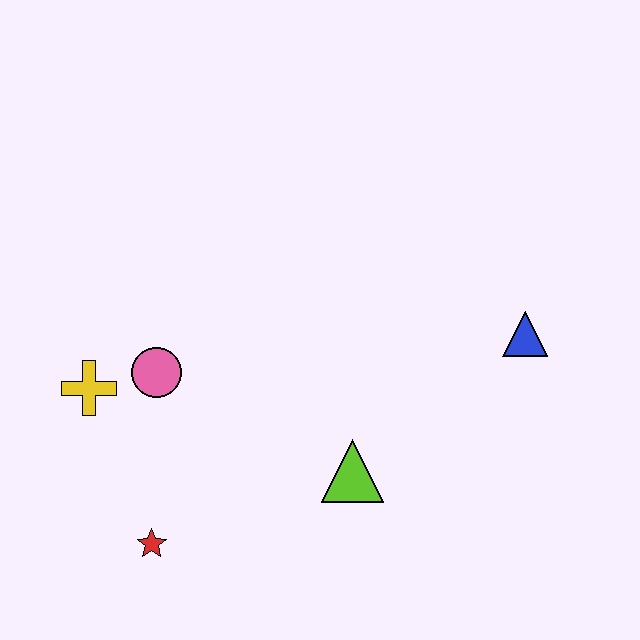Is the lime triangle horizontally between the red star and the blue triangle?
Yes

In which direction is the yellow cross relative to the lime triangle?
The yellow cross is to the left of the lime triangle.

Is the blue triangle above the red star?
Yes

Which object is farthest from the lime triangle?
The yellow cross is farthest from the lime triangle.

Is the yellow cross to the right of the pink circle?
No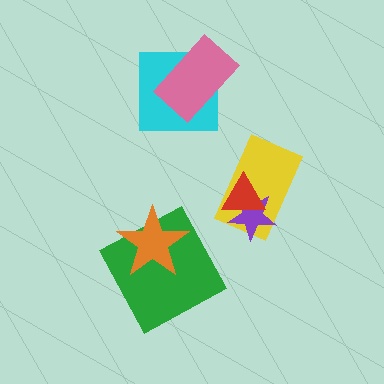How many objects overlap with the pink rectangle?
1 object overlaps with the pink rectangle.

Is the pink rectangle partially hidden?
No, no other shape covers it.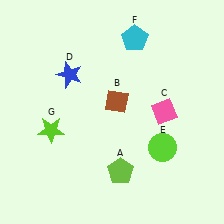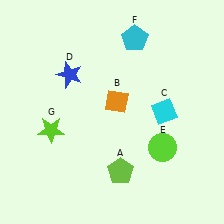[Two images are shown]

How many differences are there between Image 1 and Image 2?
There are 2 differences between the two images.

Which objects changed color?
B changed from brown to orange. C changed from pink to cyan.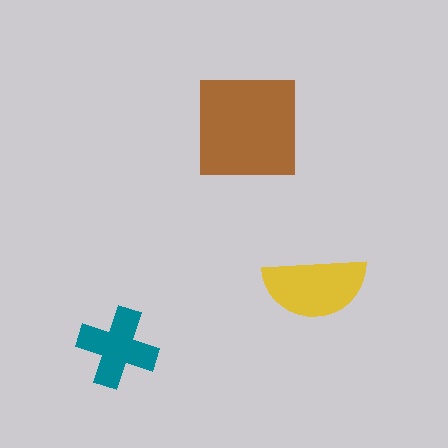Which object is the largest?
The brown square.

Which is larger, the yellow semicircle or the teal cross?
The yellow semicircle.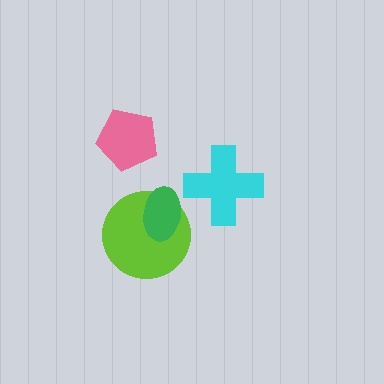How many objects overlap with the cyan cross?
0 objects overlap with the cyan cross.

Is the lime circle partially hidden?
Yes, it is partially covered by another shape.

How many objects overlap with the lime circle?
1 object overlaps with the lime circle.